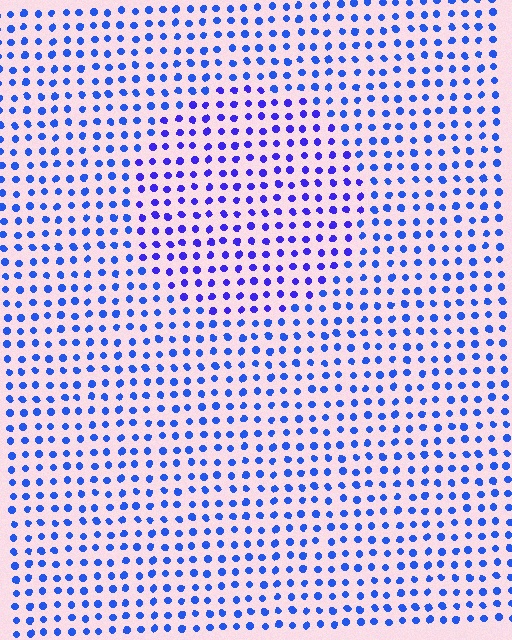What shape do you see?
I see a circle.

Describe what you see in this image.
The image is filled with small blue elements in a uniform arrangement. A circle-shaped region is visible where the elements are tinted to a slightly different hue, forming a subtle color boundary.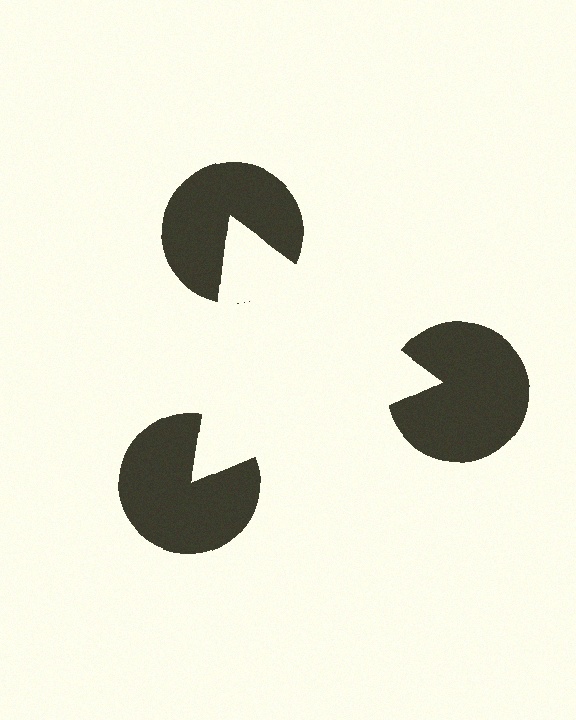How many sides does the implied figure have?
3 sides.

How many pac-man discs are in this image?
There are 3 — one at each vertex of the illusory triangle.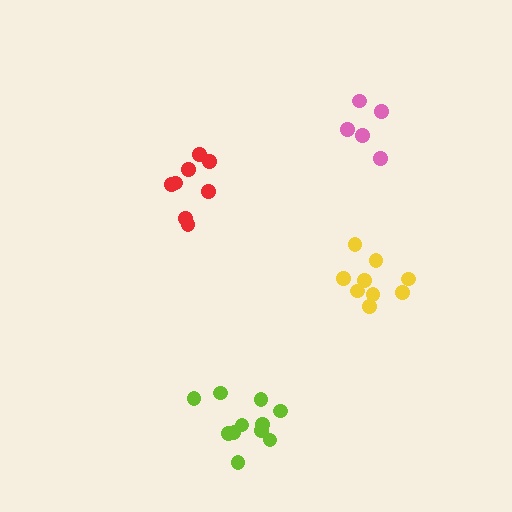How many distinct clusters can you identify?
There are 4 distinct clusters.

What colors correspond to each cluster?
The clusters are colored: red, lime, yellow, pink.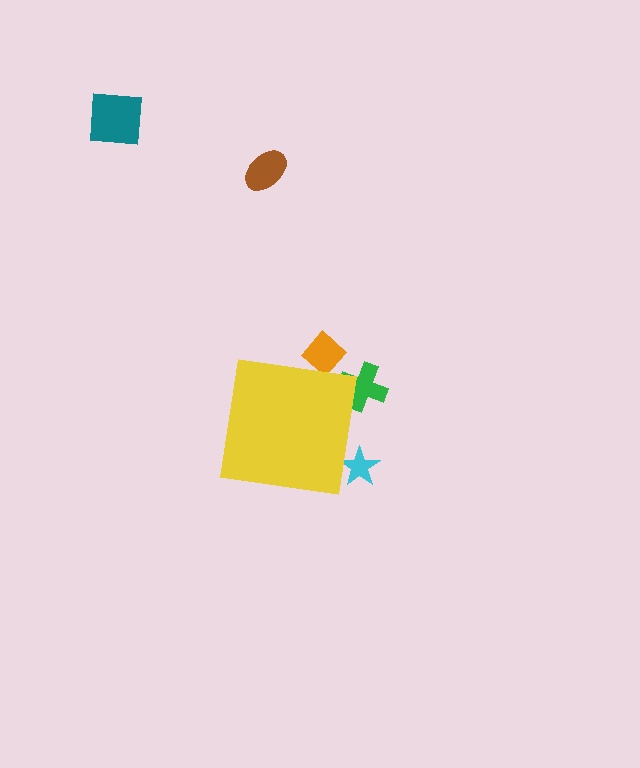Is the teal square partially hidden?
No, the teal square is fully visible.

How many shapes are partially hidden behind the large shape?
3 shapes are partially hidden.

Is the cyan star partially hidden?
Yes, the cyan star is partially hidden behind the yellow square.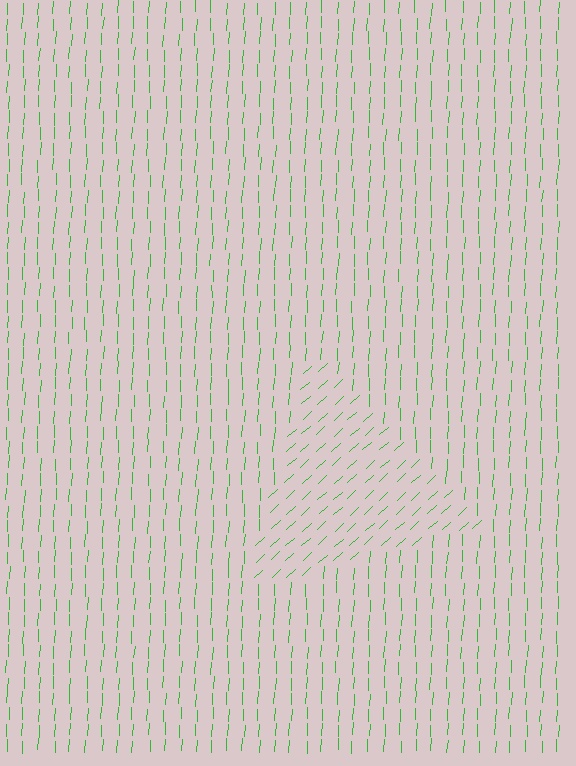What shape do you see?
I see a triangle.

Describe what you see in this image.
The image is filled with small green line segments. A triangle region in the image has lines oriented differently from the surrounding lines, creating a visible texture boundary.